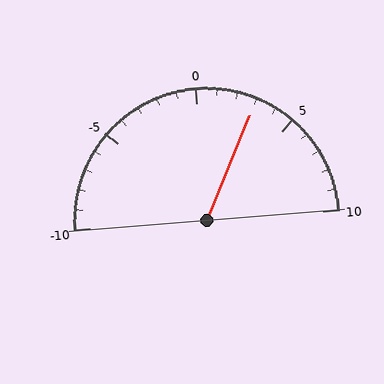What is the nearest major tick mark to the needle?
The nearest major tick mark is 5.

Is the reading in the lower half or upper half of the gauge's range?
The reading is in the upper half of the range (-10 to 10).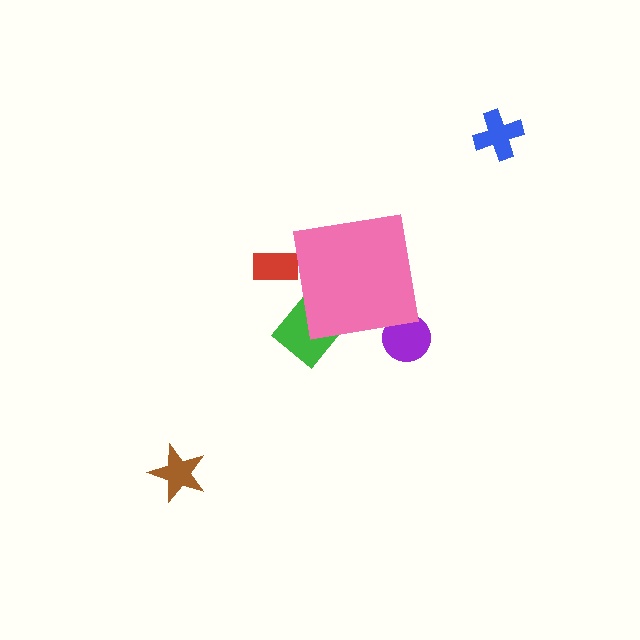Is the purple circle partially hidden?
Yes, the purple circle is partially hidden behind the pink square.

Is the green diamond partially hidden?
Yes, the green diamond is partially hidden behind the pink square.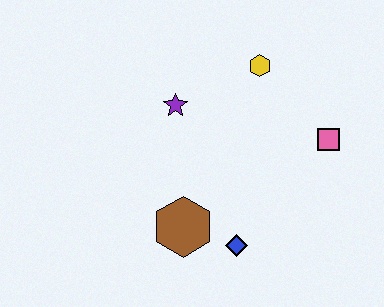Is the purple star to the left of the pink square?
Yes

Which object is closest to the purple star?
The yellow hexagon is closest to the purple star.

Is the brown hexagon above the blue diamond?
Yes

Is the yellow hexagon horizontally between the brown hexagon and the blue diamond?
No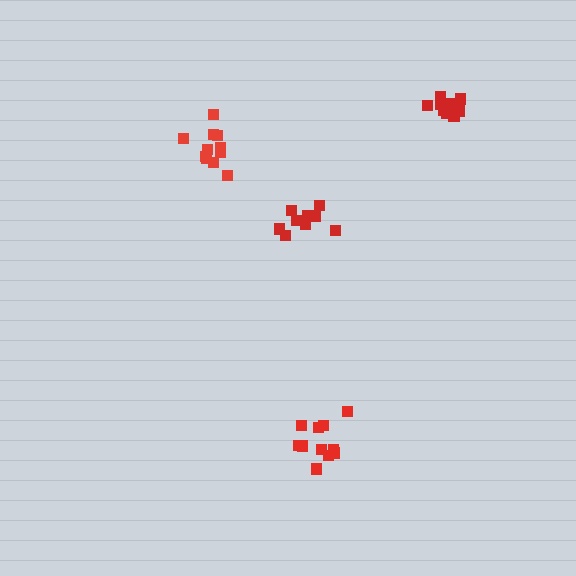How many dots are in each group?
Group 1: 13 dots, Group 2: 11 dots, Group 3: 11 dots, Group 4: 9 dots (44 total).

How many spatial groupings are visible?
There are 4 spatial groupings.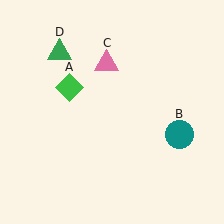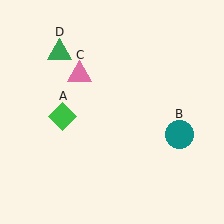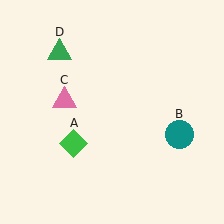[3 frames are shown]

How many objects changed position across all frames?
2 objects changed position: green diamond (object A), pink triangle (object C).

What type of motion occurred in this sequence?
The green diamond (object A), pink triangle (object C) rotated counterclockwise around the center of the scene.